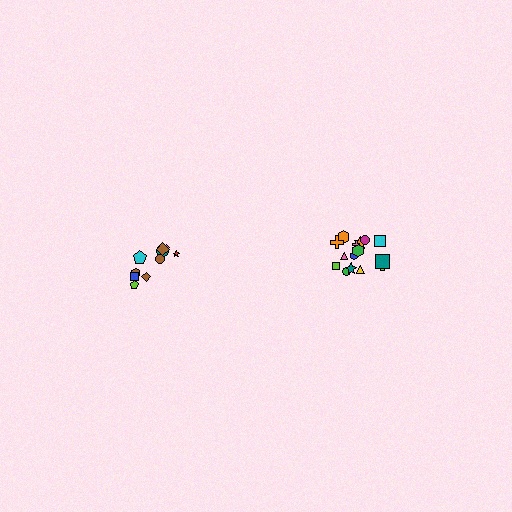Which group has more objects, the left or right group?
The right group.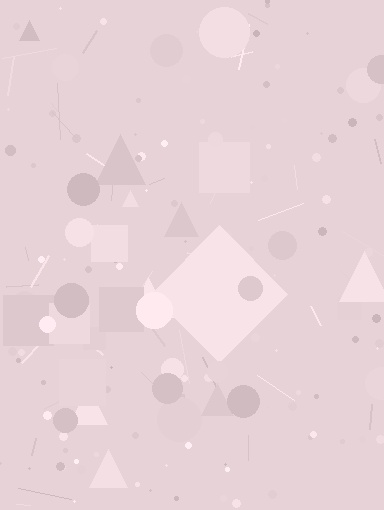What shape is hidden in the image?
A diamond is hidden in the image.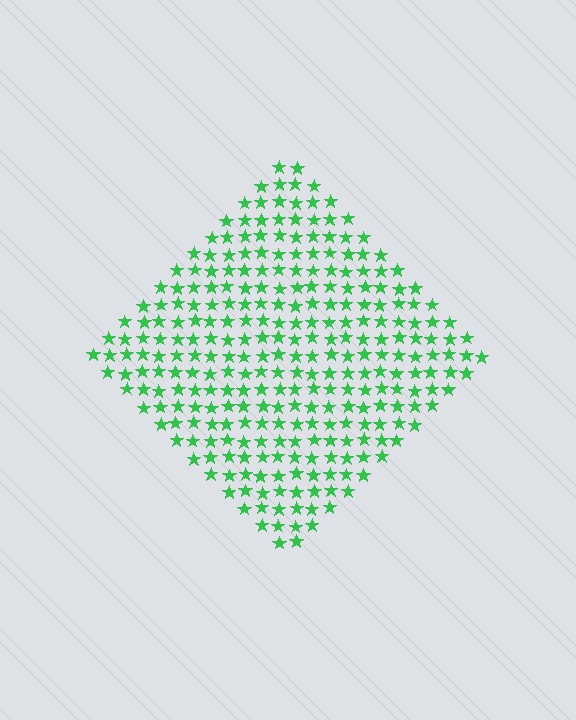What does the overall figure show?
The overall figure shows a diamond.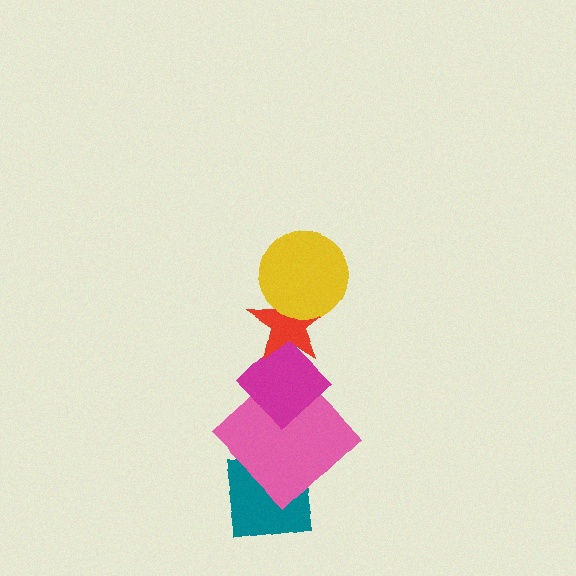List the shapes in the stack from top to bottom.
From top to bottom: the yellow circle, the red star, the magenta diamond, the pink diamond, the teal square.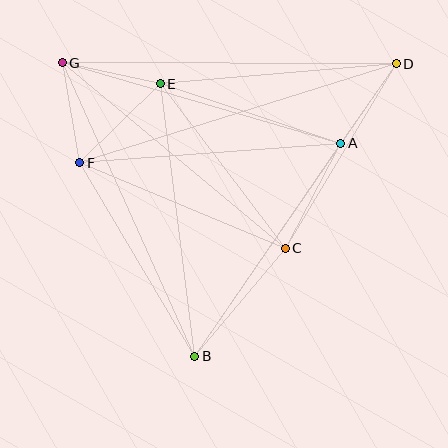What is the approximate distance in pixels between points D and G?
The distance between D and G is approximately 334 pixels.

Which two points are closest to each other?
Points A and D are closest to each other.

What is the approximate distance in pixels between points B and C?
The distance between B and C is approximately 141 pixels.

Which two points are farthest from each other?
Points B and D are farthest from each other.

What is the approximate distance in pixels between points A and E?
The distance between A and E is approximately 190 pixels.